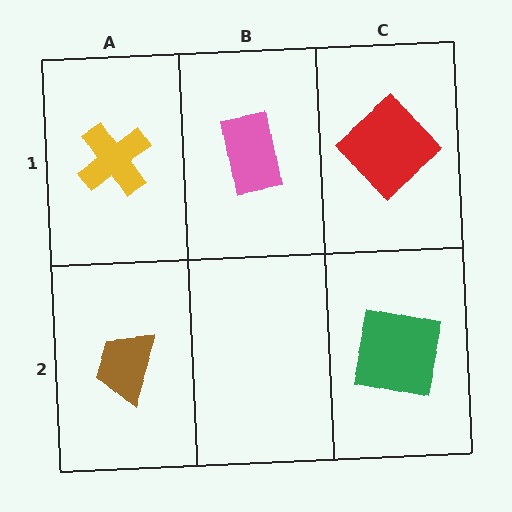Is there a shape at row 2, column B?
No, that cell is empty.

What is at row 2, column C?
A green square.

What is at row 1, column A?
A yellow cross.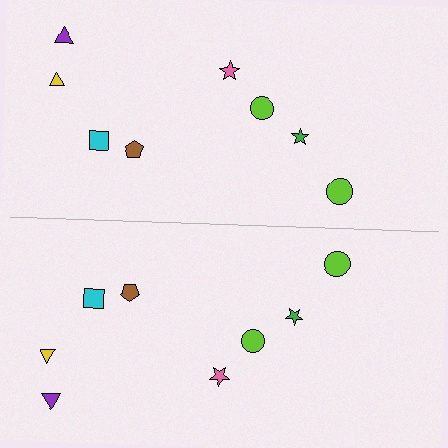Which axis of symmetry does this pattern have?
The pattern has a horizontal axis of symmetry running through the center of the image.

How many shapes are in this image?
There are 16 shapes in this image.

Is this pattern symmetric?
Yes, this pattern has bilateral (reflection) symmetry.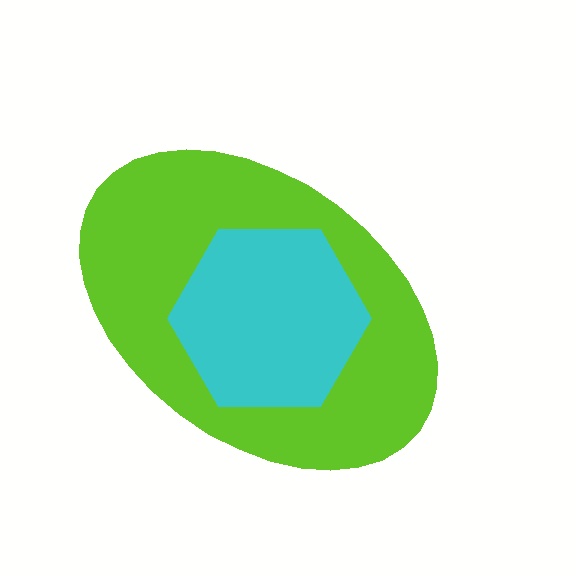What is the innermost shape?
The cyan hexagon.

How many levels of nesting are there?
2.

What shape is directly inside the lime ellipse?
The cyan hexagon.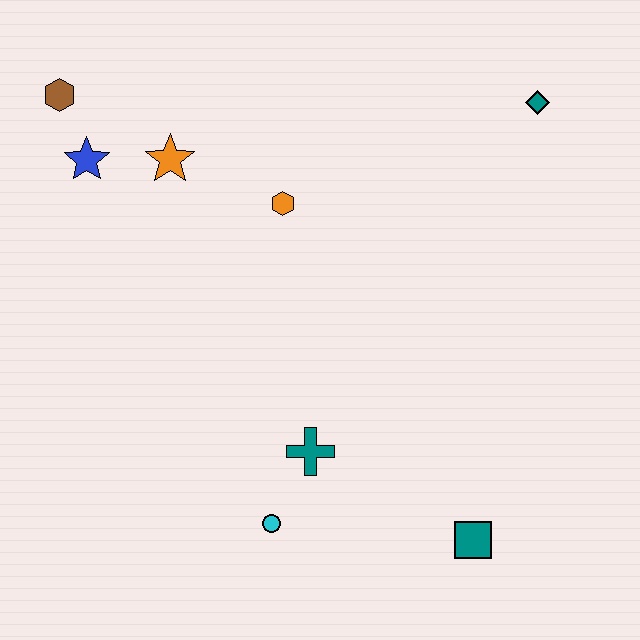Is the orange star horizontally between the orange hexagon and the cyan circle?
No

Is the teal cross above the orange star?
No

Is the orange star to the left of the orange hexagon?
Yes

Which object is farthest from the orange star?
The teal square is farthest from the orange star.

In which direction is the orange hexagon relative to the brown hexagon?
The orange hexagon is to the right of the brown hexagon.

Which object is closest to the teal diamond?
The orange hexagon is closest to the teal diamond.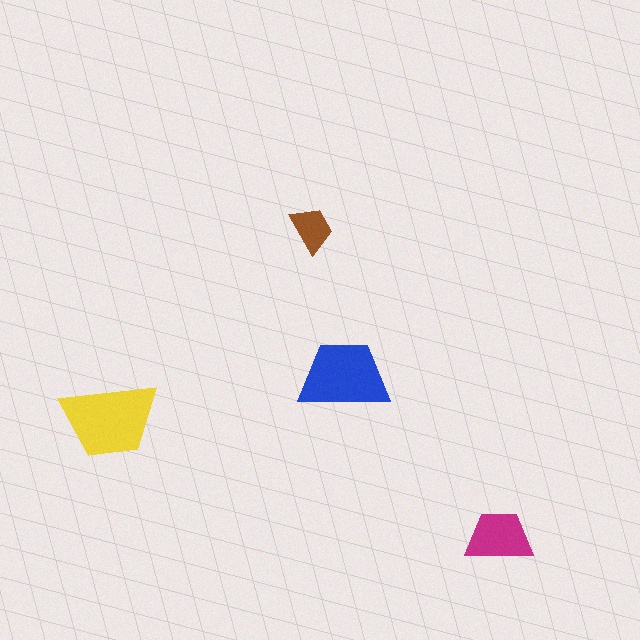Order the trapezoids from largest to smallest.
the yellow one, the blue one, the magenta one, the brown one.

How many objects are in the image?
There are 4 objects in the image.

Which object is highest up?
The brown trapezoid is topmost.